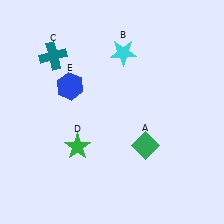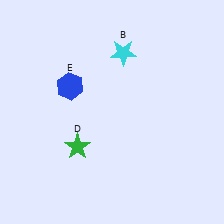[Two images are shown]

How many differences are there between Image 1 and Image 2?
There are 2 differences between the two images.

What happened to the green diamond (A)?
The green diamond (A) was removed in Image 2. It was in the bottom-right area of Image 1.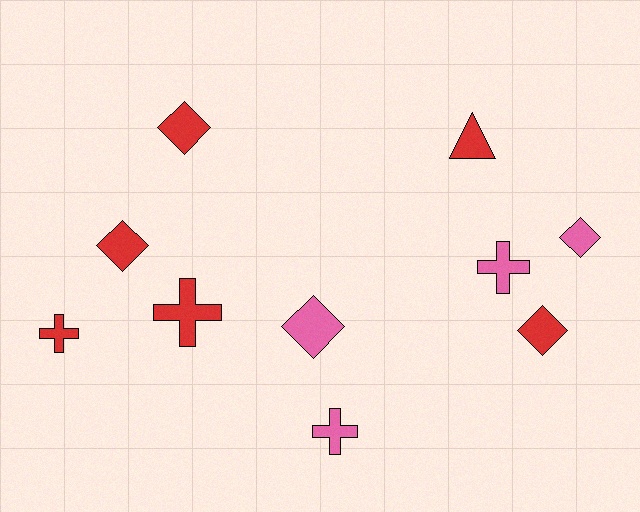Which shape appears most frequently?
Diamond, with 5 objects.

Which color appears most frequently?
Red, with 6 objects.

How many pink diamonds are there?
There are 2 pink diamonds.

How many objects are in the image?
There are 10 objects.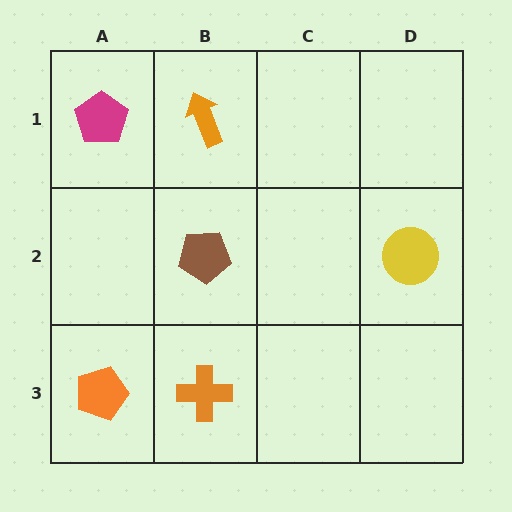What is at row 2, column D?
A yellow circle.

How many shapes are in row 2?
2 shapes.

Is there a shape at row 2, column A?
No, that cell is empty.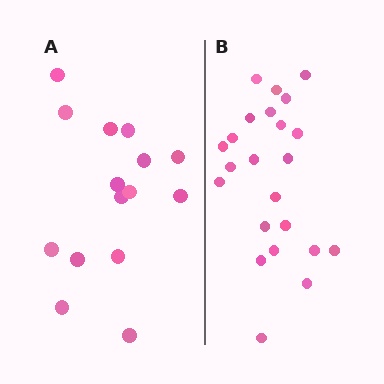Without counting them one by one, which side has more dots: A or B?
Region B (the right region) has more dots.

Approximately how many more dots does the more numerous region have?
Region B has roughly 8 or so more dots than region A.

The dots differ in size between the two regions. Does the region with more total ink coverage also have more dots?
No. Region A has more total ink coverage because its dots are larger, but region B actually contains more individual dots. Total area can be misleading — the number of items is what matters here.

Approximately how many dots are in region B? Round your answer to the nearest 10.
About 20 dots. (The exact count is 23, which rounds to 20.)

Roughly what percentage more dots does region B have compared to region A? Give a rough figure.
About 55% more.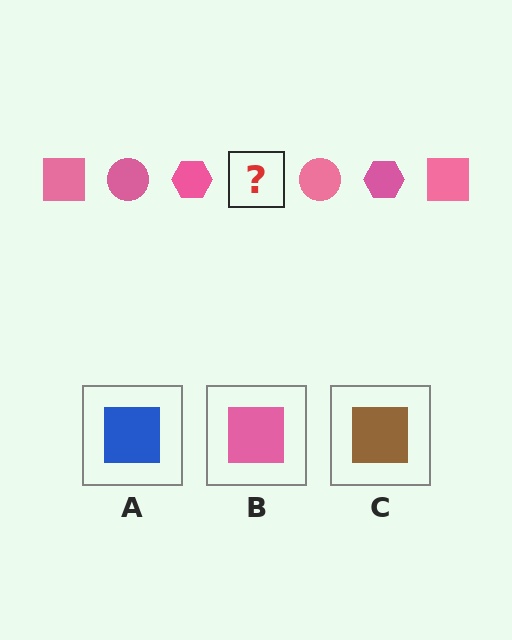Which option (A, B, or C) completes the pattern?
B.